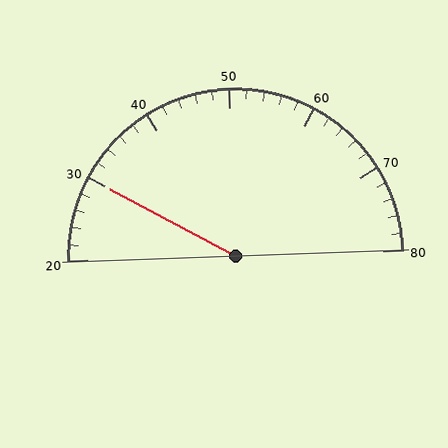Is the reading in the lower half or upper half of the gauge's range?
The reading is in the lower half of the range (20 to 80).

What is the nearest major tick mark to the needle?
The nearest major tick mark is 30.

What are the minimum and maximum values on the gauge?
The gauge ranges from 20 to 80.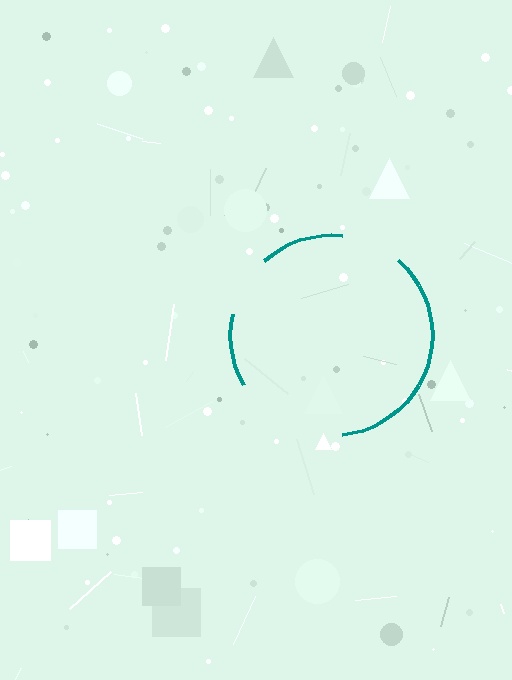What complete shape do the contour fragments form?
The contour fragments form a circle.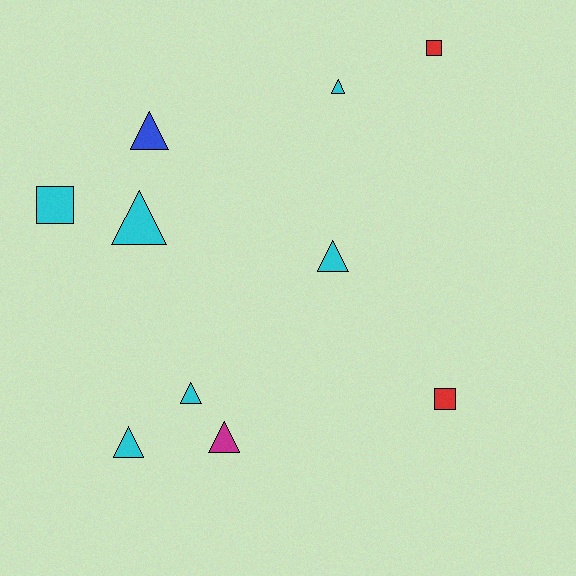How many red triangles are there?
There are no red triangles.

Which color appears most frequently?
Cyan, with 6 objects.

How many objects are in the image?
There are 10 objects.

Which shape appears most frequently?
Triangle, with 7 objects.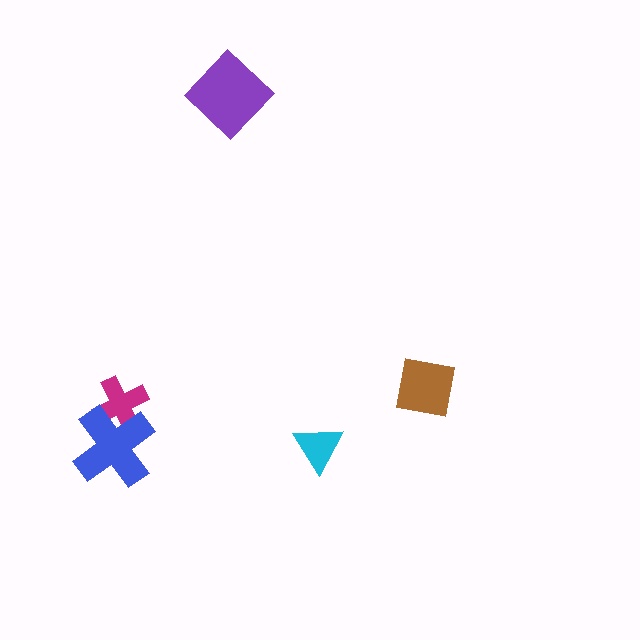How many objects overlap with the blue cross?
1 object overlaps with the blue cross.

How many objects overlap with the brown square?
0 objects overlap with the brown square.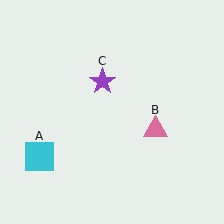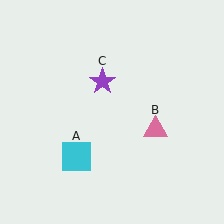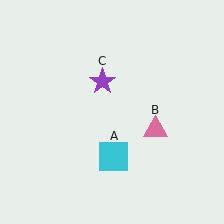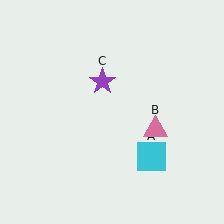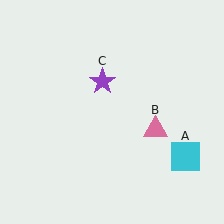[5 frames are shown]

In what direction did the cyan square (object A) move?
The cyan square (object A) moved right.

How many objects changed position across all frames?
1 object changed position: cyan square (object A).